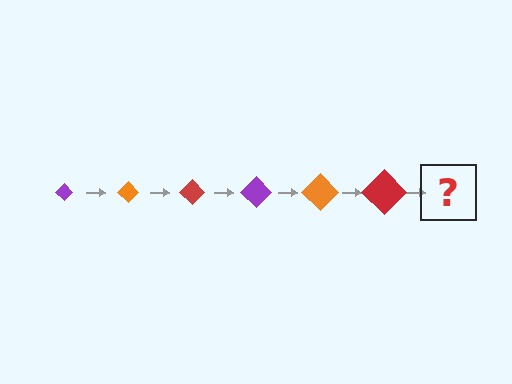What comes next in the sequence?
The next element should be a purple diamond, larger than the previous one.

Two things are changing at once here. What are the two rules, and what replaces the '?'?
The two rules are that the diamond grows larger each step and the color cycles through purple, orange, and red. The '?' should be a purple diamond, larger than the previous one.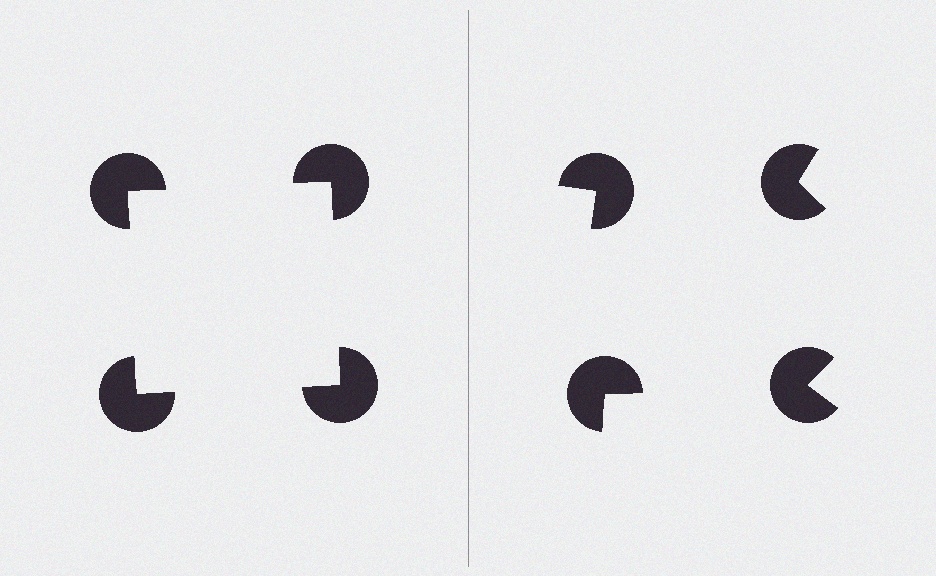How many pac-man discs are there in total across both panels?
8 — 4 on each side.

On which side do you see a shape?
An illusory square appears on the left side. On the right side the wedge cuts are rotated, so no coherent shape forms.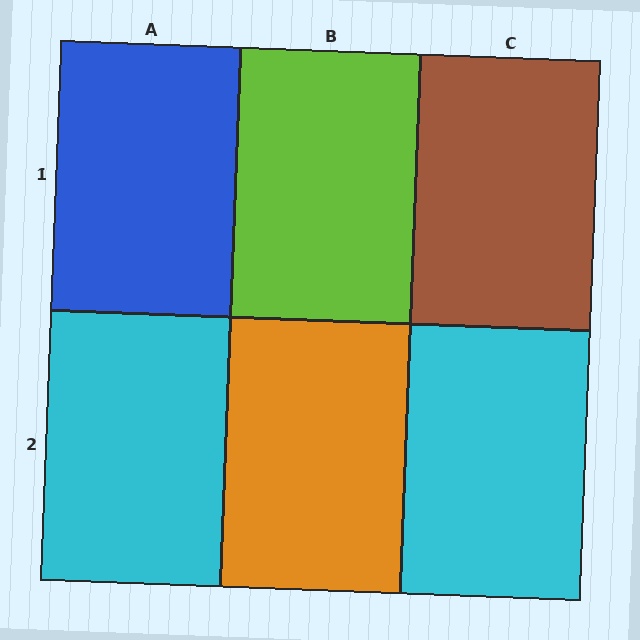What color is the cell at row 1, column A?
Blue.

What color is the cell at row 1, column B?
Lime.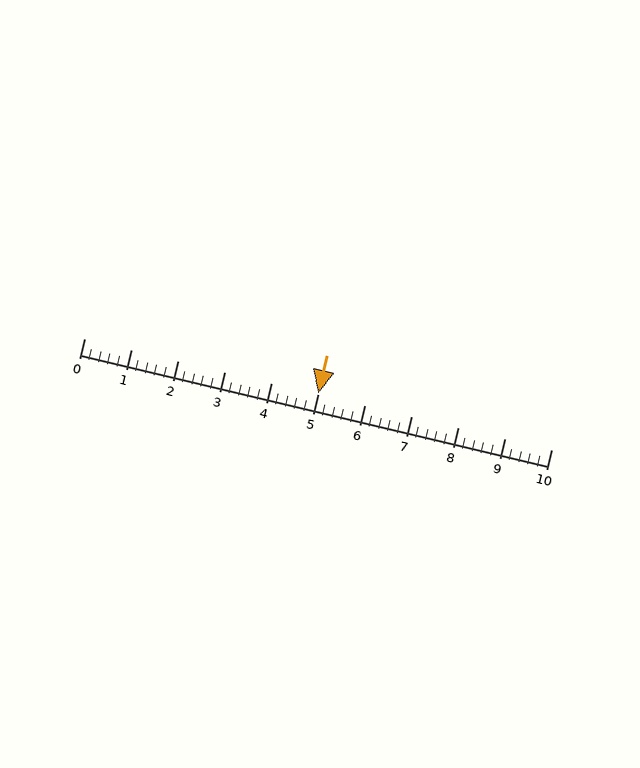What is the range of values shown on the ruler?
The ruler shows values from 0 to 10.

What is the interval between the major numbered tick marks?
The major tick marks are spaced 1 units apart.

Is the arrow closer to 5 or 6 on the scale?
The arrow is closer to 5.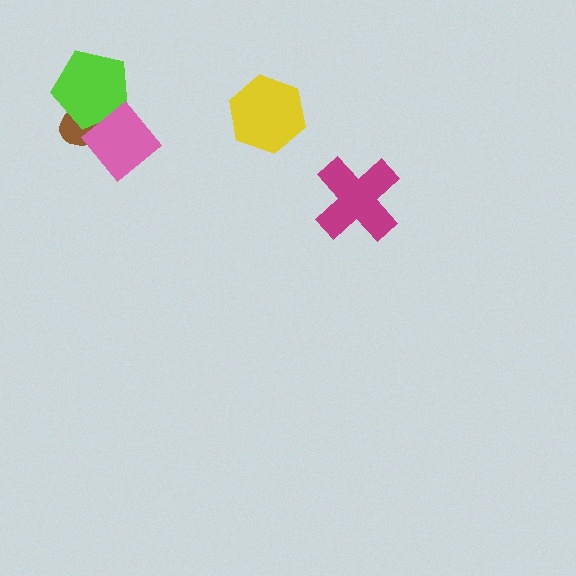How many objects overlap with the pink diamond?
2 objects overlap with the pink diamond.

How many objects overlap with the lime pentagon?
2 objects overlap with the lime pentagon.